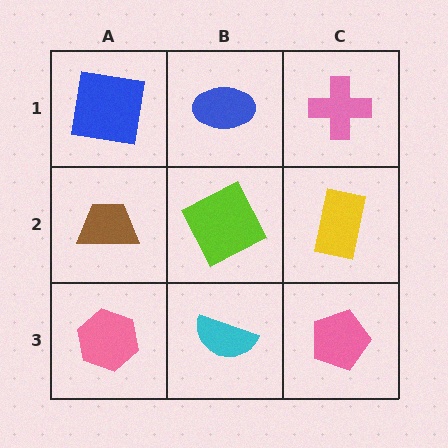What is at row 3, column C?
A pink pentagon.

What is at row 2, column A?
A brown trapezoid.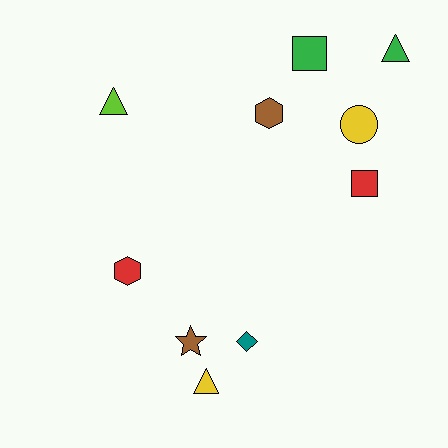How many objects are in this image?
There are 10 objects.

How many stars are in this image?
There is 1 star.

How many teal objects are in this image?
There is 1 teal object.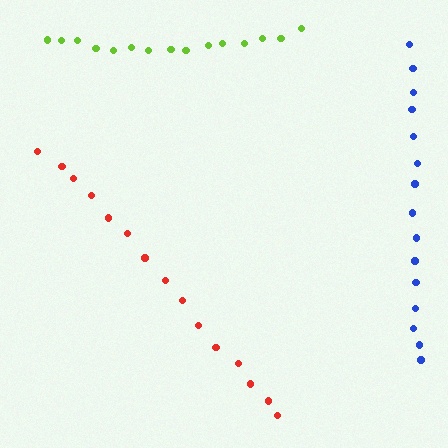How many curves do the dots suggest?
There are 3 distinct paths.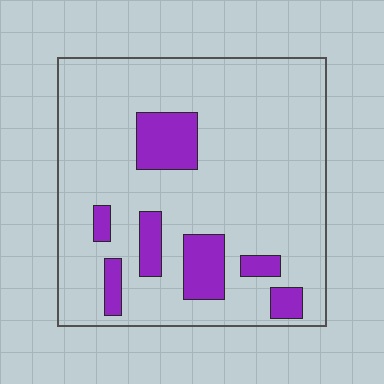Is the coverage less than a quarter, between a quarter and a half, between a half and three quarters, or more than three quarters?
Less than a quarter.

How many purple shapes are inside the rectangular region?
7.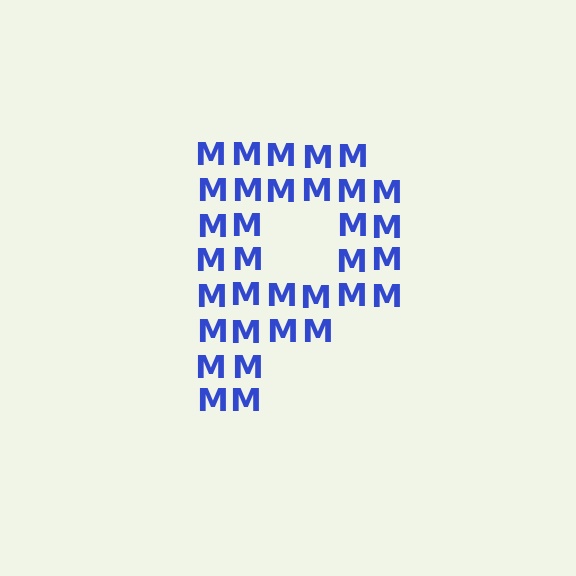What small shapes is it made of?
It is made of small letter M's.